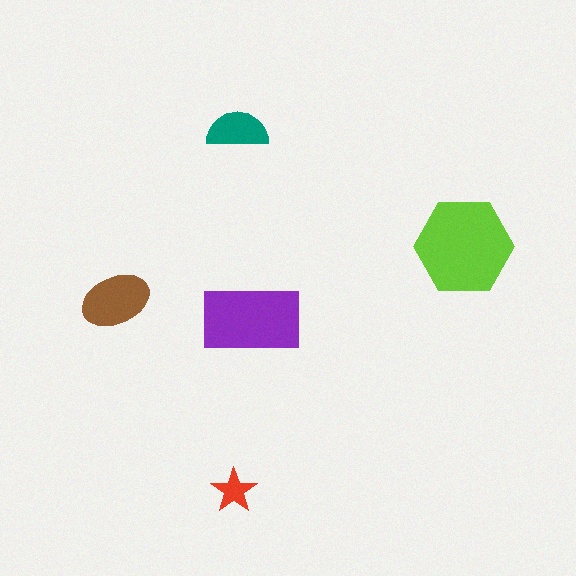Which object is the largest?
The lime hexagon.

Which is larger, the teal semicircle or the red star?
The teal semicircle.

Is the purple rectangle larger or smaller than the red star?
Larger.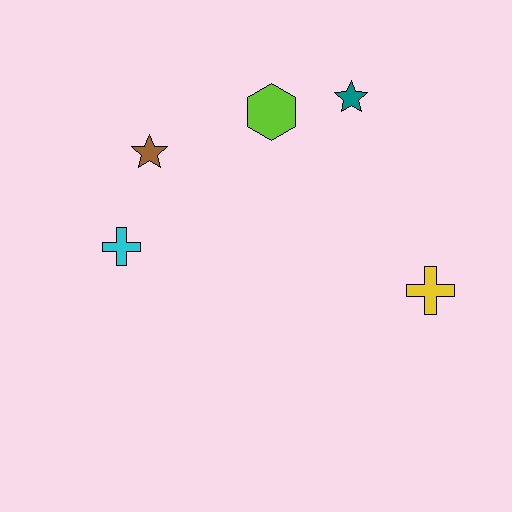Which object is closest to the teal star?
The lime hexagon is closest to the teal star.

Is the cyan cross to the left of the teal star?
Yes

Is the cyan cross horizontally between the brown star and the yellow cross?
No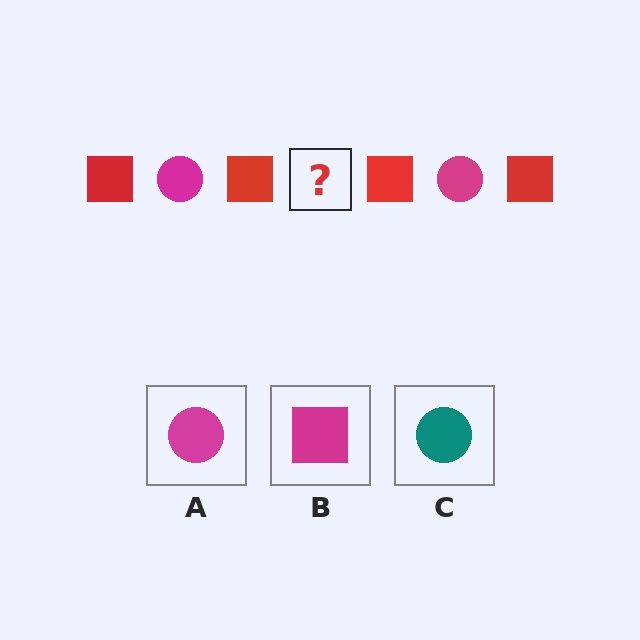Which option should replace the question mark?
Option A.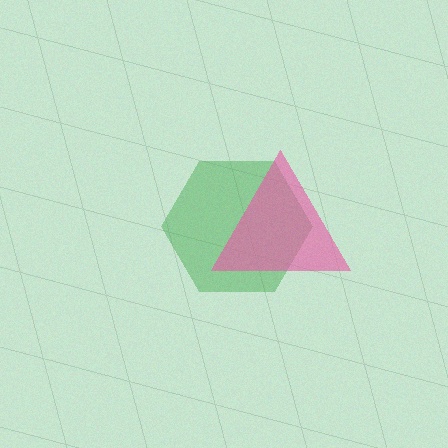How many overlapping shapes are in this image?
There are 2 overlapping shapes in the image.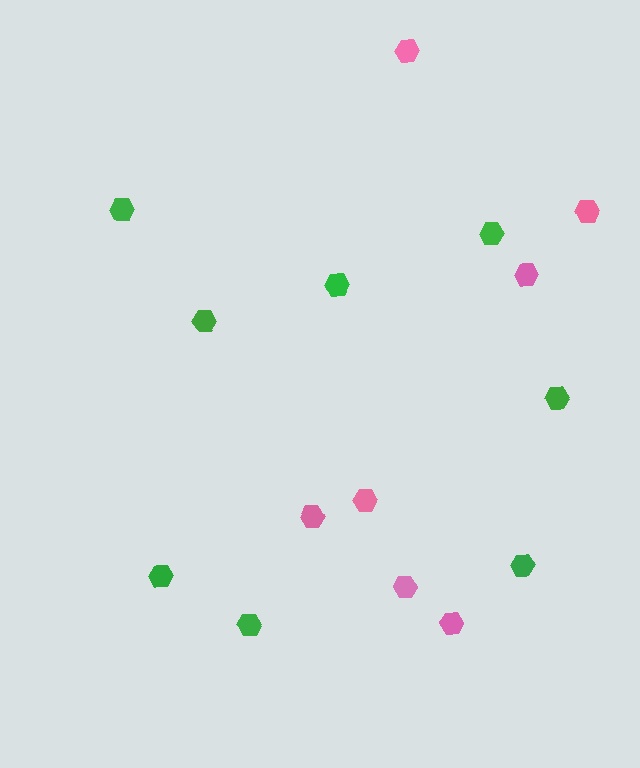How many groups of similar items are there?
There are 2 groups: one group of green hexagons (8) and one group of pink hexagons (7).